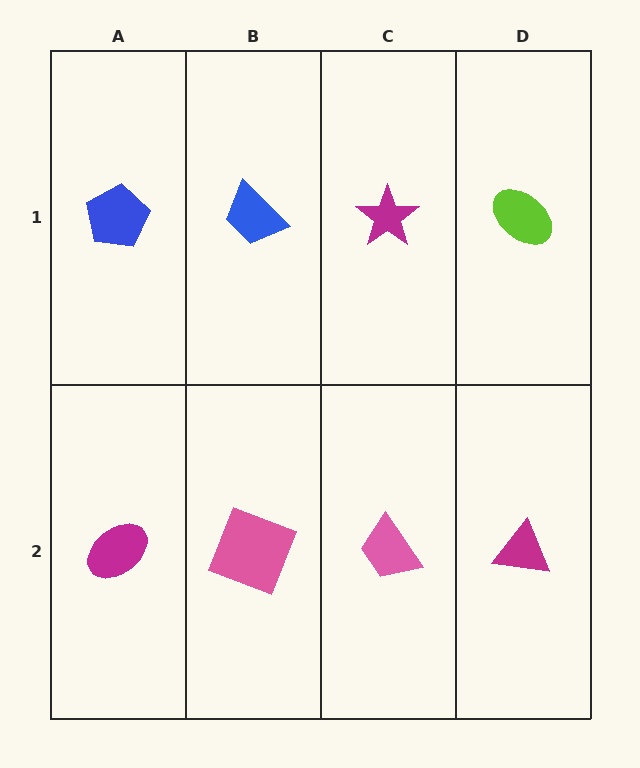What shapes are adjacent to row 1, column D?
A magenta triangle (row 2, column D), a magenta star (row 1, column C).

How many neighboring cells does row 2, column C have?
3.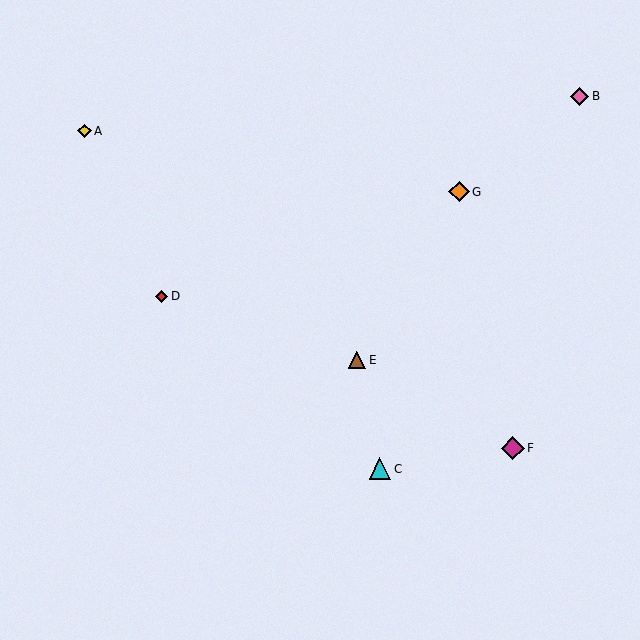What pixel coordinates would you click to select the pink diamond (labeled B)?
Click at (580, 96) to select the pink diamond B.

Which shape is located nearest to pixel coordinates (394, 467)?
The cyan triangle (labeled C) at (380, 469) is nearest to that location.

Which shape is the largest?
The magenta diamond (labeled F) is the largest.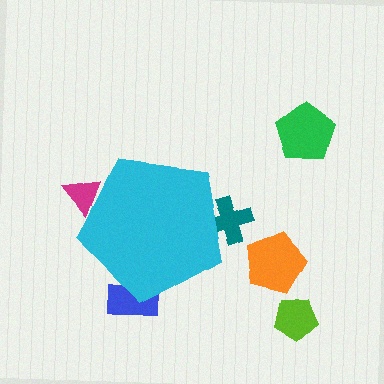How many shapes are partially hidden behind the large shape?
3 shapes are partially hidden.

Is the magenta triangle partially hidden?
Yes, the magenta triangle is partially hidden behind the cyan pentagon.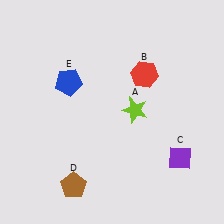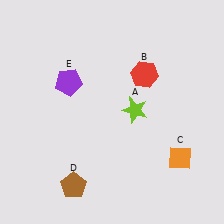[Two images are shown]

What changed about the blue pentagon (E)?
In Image 1, E is blue. In Image 2, it changed to purple.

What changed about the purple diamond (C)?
In Image 1, C is purple. In Image 2, it changed to orange.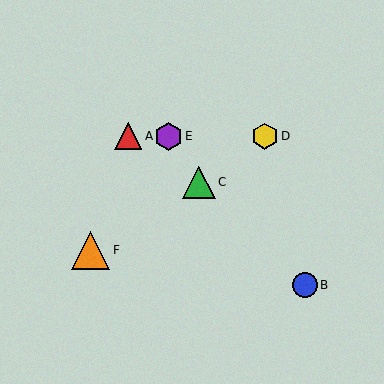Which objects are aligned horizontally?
Objects A, D, E are aligned horizontally.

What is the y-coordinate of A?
Object A is at y≈136.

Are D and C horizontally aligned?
No, D is at y≈136 and C is at y≈182.